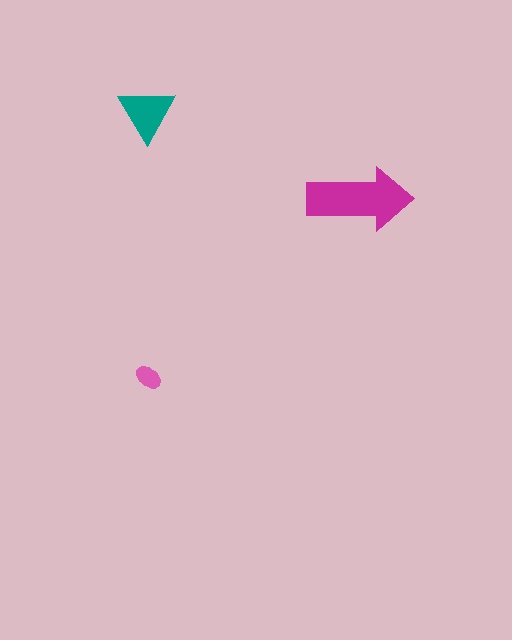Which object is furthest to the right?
The magenta arrow is rightmost.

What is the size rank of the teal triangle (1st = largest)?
2nd.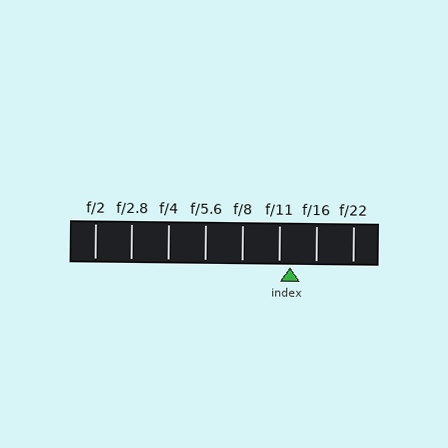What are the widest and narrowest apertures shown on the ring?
The widest aperture shown is f/2 and the narrowest is f/22.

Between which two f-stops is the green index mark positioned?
The index mark is between f/11 and f/16.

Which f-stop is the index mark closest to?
The index mark is closest to f/11.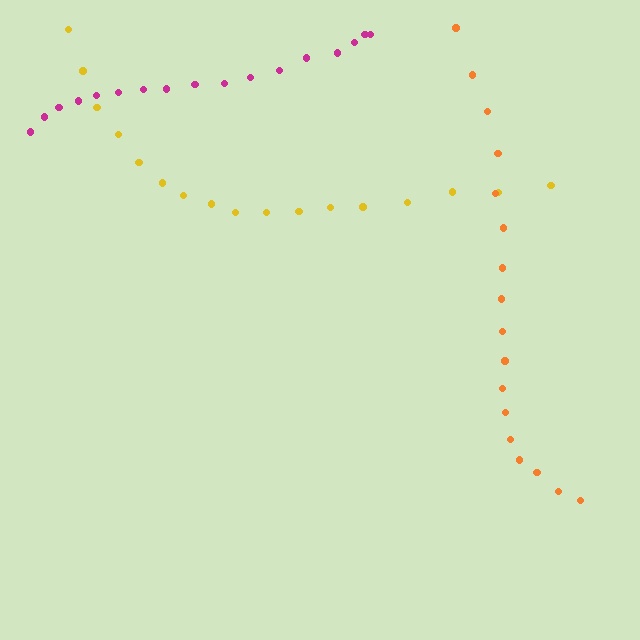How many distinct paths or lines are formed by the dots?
There are 3 distinct paths.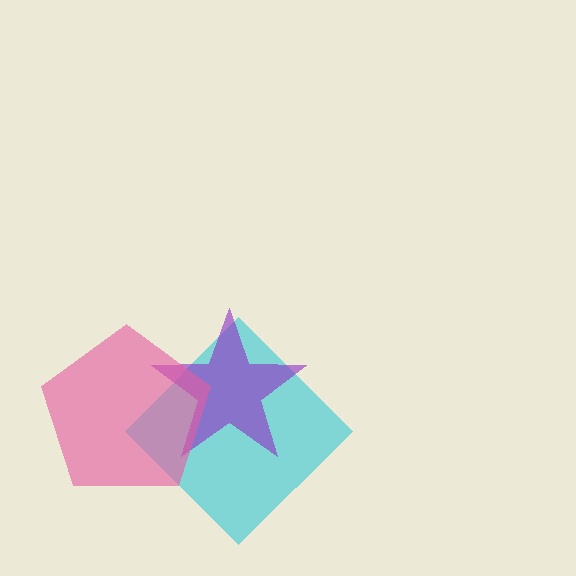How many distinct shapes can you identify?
There are 3 distinct shapes: a cyan diamond, a purple star, a pink pentagon.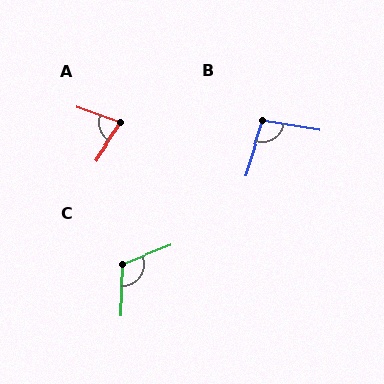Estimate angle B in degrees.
Approximately 98 degrees.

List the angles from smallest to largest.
A (76°), B (98°), C (112°).